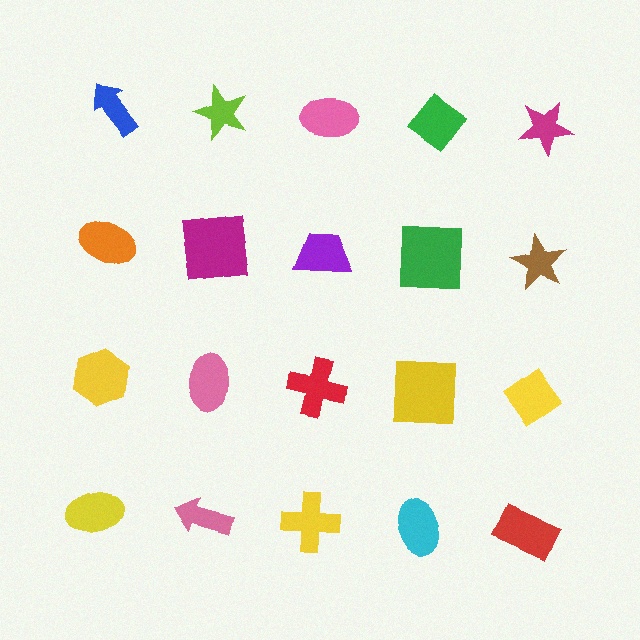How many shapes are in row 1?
5 shapes.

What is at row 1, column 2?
A lime star.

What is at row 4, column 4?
A cyan ellipse.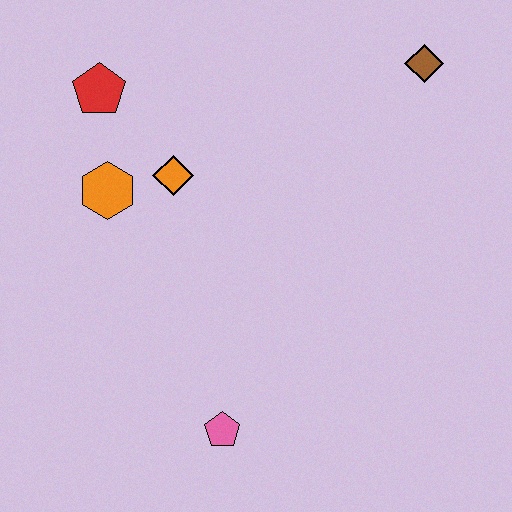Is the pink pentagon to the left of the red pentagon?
No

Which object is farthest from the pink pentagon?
The brown diamond is farthest from the pink pentagon.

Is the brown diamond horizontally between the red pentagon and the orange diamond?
No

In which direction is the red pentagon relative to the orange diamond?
The red pentagon is above the orange diamond.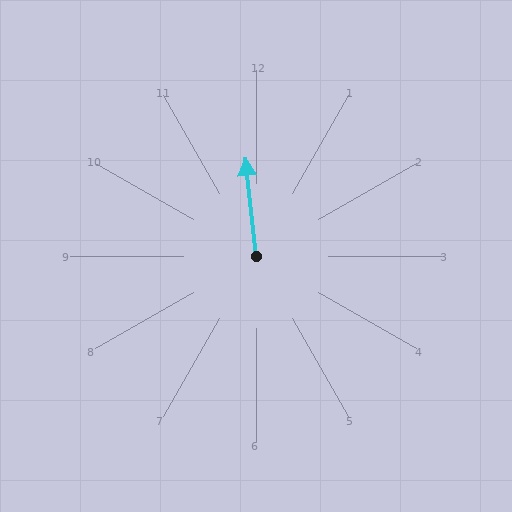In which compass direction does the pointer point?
North.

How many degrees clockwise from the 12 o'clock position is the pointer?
Approximately 354 degrees.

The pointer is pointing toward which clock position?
Roughly 12 o'clock.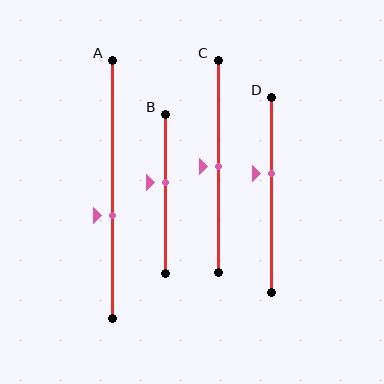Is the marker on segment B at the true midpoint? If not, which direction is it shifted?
No, the marker on segment B is shifted upward by about 7% of the segment length.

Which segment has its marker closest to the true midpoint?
Segment C has its marker closest to the true midpoint.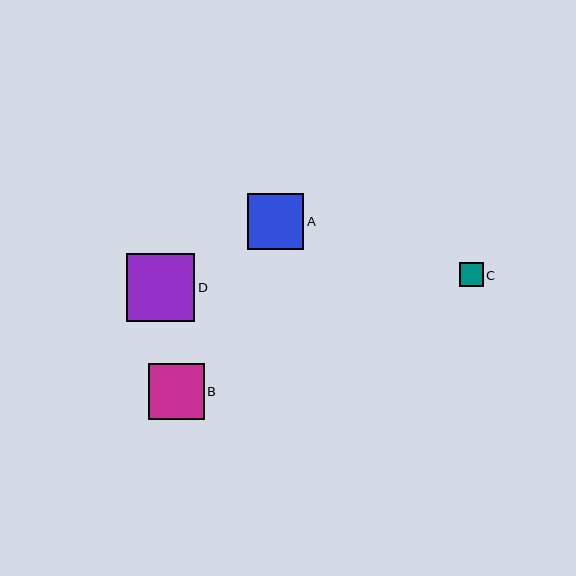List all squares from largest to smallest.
From largest to smallest: D, B, A, C.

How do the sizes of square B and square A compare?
Square B and square A are approximately the same size.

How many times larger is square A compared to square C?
Square A is approximately 2.3 times the size of square C.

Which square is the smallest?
Square C is the smallest with a size of approximately 24 pixels.